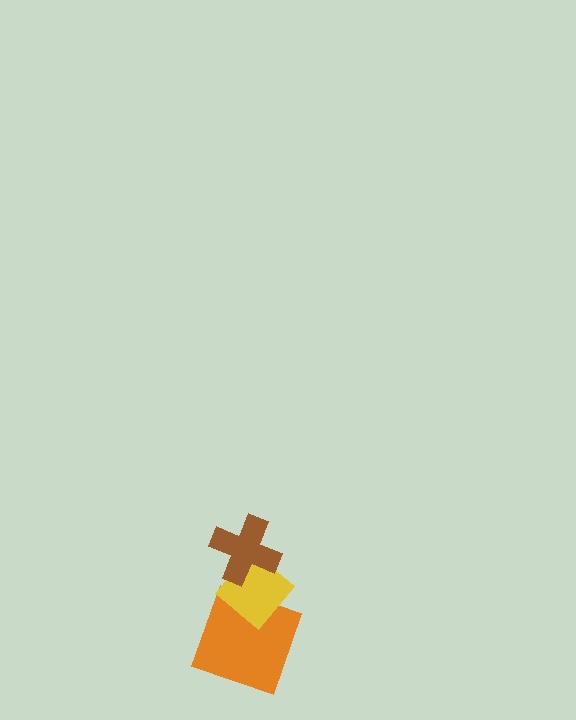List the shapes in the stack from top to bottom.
From top to bottom: the brown cross, the yellow diamond, the orange square.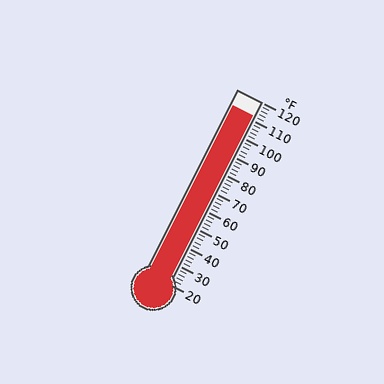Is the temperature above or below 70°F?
The temperature is above 70°F.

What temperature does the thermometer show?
The thermometer shows approximately 112°F.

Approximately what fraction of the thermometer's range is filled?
The thermometer is filled to approximately 90% of its range.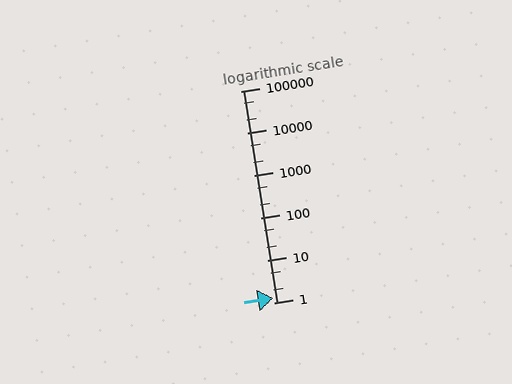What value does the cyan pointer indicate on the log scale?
The pointer indicates approximately 1.3.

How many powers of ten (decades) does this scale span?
The scale spans 5 decades, from 1 to 100000.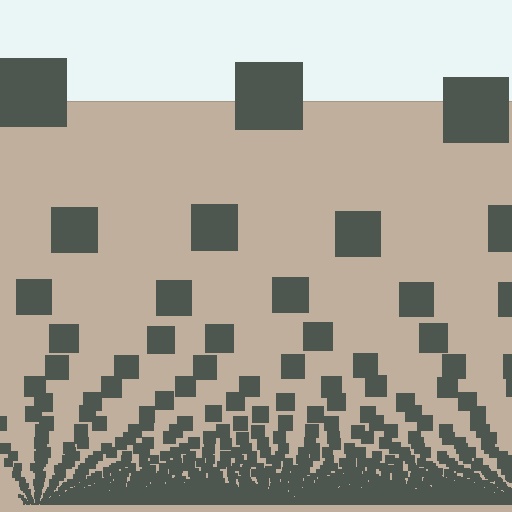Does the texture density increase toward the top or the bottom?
Density increases toward the bottom.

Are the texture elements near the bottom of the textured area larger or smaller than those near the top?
Smaller. The gradient is inverted — elements near the bottom are smaller and denser.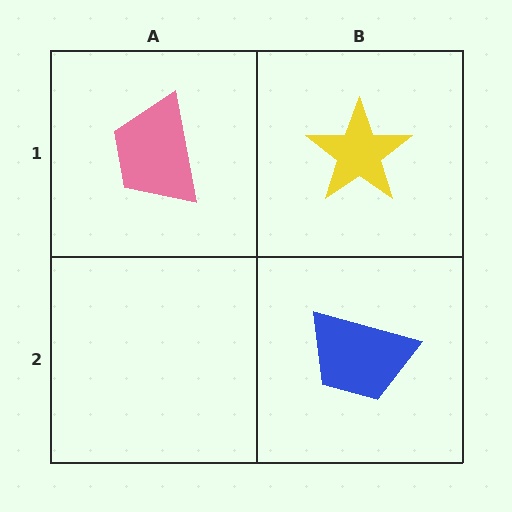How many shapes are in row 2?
1 shape.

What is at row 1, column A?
A pink trapezoid.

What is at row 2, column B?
A blue trapezoid.